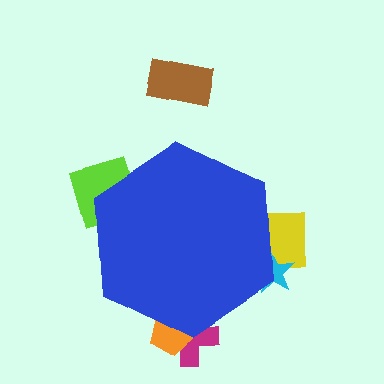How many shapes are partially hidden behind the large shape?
5 shapes are partially hidden.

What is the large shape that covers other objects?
A blue hexagon.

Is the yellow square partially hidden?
Yes, the yellow square is partially hidden behind the blue hexagon.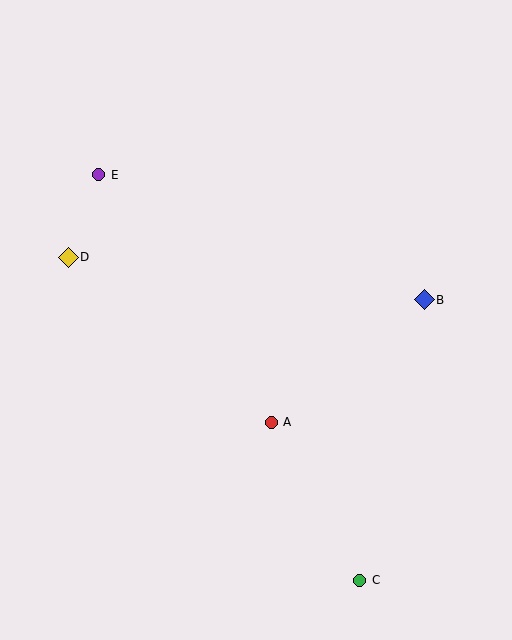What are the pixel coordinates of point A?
Point A is at (271, 422).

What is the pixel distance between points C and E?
The distance between C and E is 482 pixels.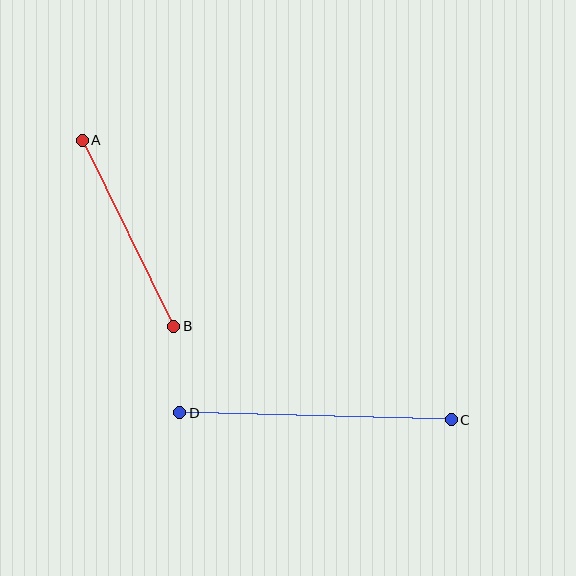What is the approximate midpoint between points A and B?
The midpoint is at approximately (128, 233) pixels.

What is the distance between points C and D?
The distance is approximately 271 pixels.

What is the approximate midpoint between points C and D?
The midpoint is at approximately (316, 416) pixels.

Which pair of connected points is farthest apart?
Points C and D are farthest apart.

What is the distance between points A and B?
The distance is approximately 207 pixels.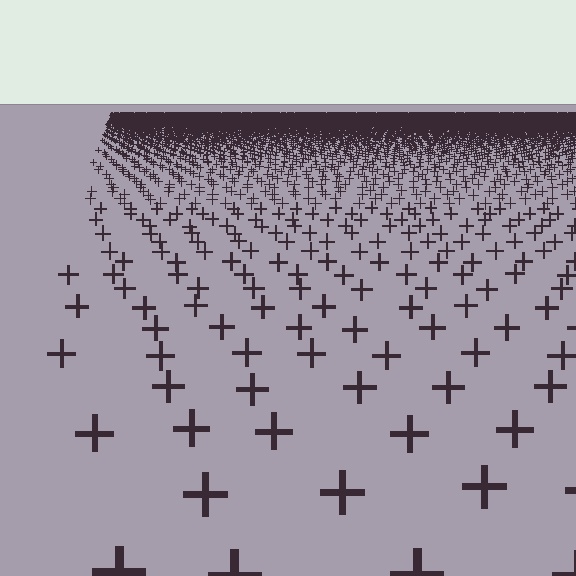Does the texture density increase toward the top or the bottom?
Density increases toward the top.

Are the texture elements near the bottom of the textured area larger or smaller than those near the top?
Larger. Near the bottom, elements are closer to the viewer and appear at a bigger on-screen size.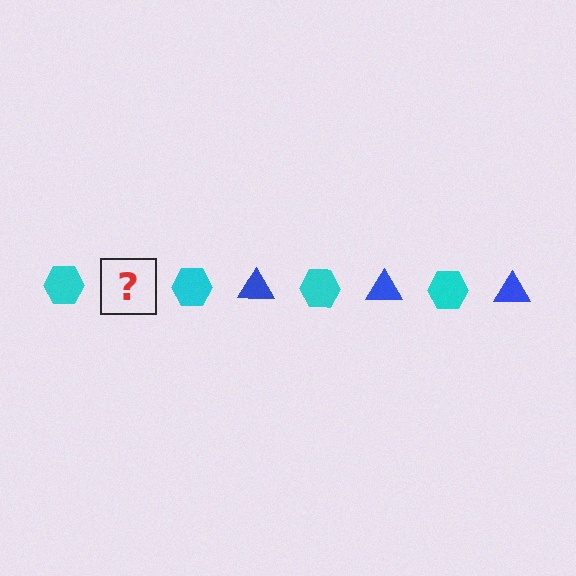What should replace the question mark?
The question mark should be replaced with a blue triangle.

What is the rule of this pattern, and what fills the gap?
The rule is that the pattern alternates between cyan hexagon and blue triangle. The gap should be filled with a blue triangle.